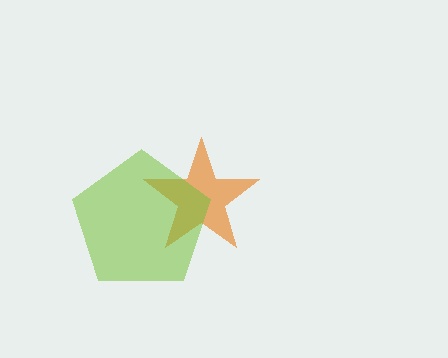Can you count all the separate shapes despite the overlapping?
Yes, there are 2 separate shapes.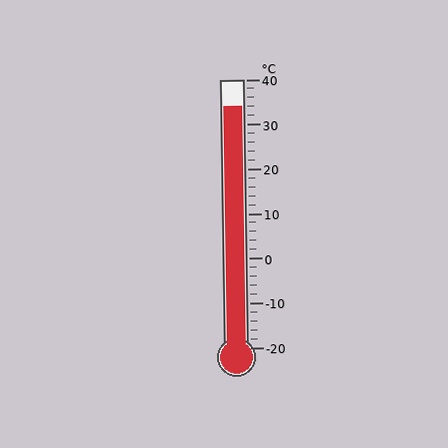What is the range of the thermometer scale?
The thermometer scale ranges from -20°C to 40°C.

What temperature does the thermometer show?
The thermometer shows approximately 34°C.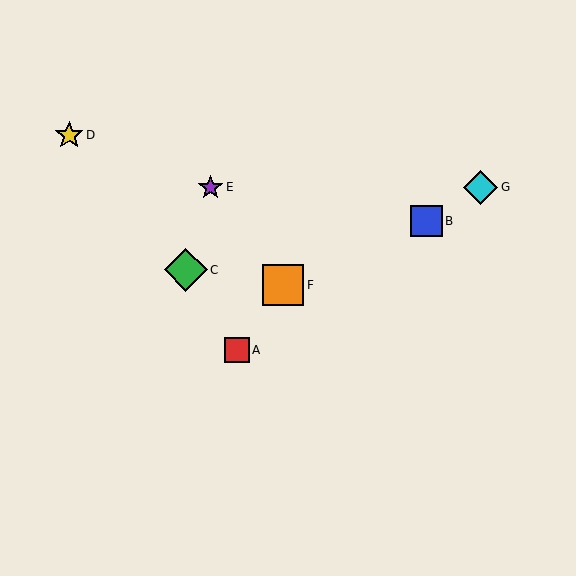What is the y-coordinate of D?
Object D is at y≈135.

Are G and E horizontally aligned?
Yes, both are at y≈187.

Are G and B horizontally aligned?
No, G is at y≈187 and B is at y≈221.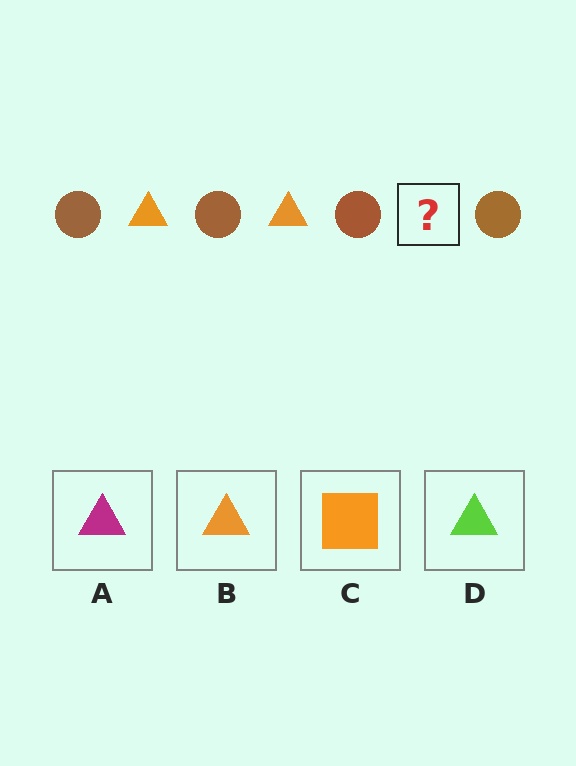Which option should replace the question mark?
Option B.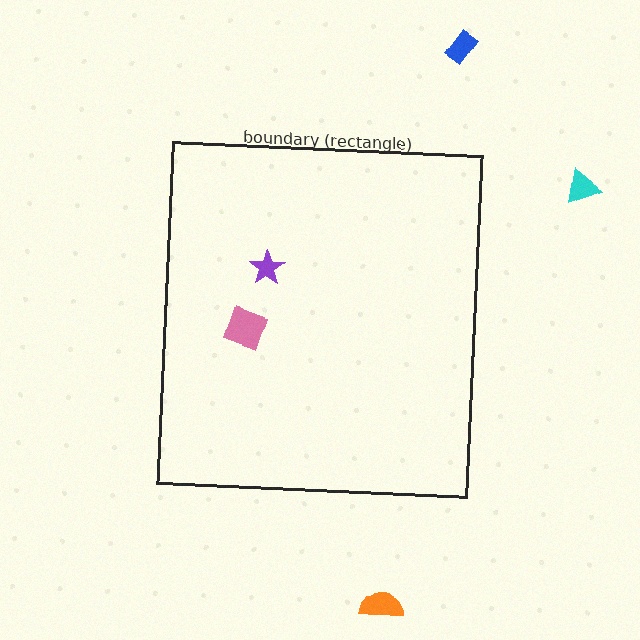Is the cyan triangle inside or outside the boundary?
Outside.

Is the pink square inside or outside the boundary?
Inside.